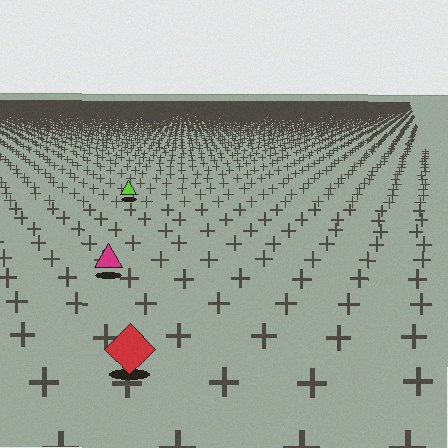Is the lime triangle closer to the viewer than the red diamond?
No. The red diamond is closer — you can tell from the texture gradient: the ground texture is coarser near it.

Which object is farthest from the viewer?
The lime triangle is farthest from the viewer. It appears smaller and the ground texture around it is denser.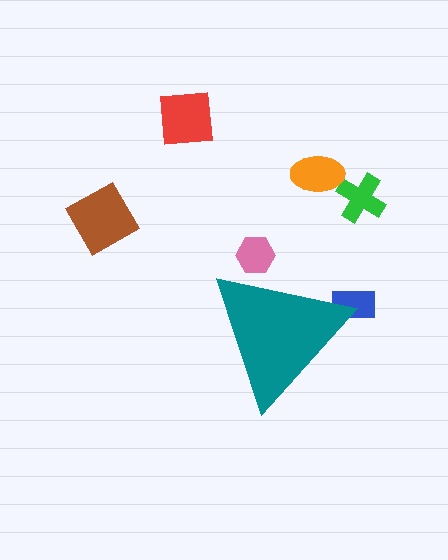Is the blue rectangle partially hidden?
Yes, the blue rectangle is partially hidden behind the teal triangle.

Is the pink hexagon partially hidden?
Yes, the pink hexagon is partially hidden behind the teal triangle.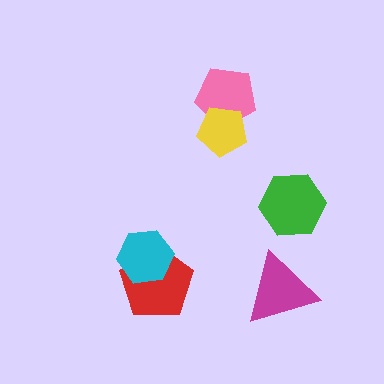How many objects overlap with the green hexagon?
0 objects overlap with the green hexagon.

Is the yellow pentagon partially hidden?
No, no other shape covers it.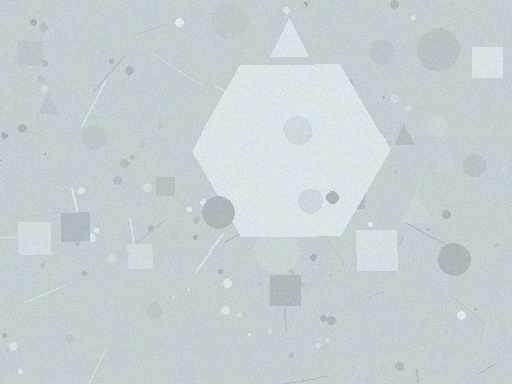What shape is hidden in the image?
A hexagon is hidden in the image.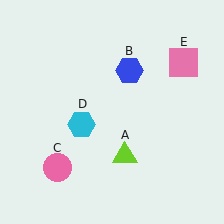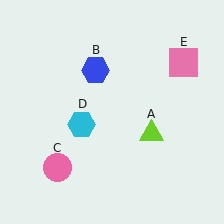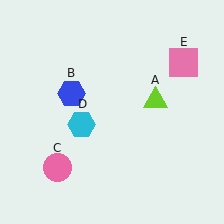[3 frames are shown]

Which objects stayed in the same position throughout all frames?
Pink circle (object C) and cyan hexagon (object D) and pink square (object E) remained stationary.